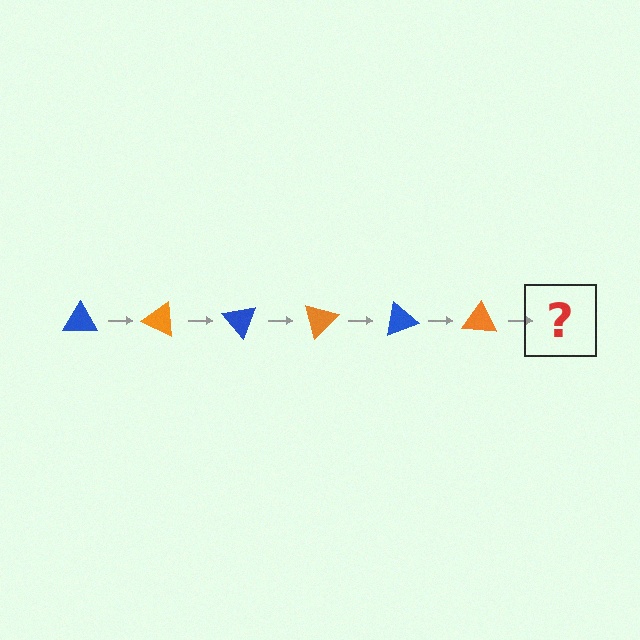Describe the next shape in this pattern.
It should be a blue triangle, rotated 150 degrees from the start.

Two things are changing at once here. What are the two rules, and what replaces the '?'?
The two rules are that it rotates 25 degrees each step and the color cycles through blue and orange. The '?' should be a blue triangle, rotated 150 degrees from the start.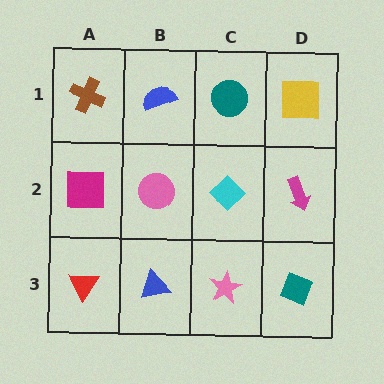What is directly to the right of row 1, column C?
A yellow square.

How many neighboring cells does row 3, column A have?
2.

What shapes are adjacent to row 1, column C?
A cyan diamond (row 2, column C), a blue semicircle (row 1, column B), a yellow square (row 1, column D).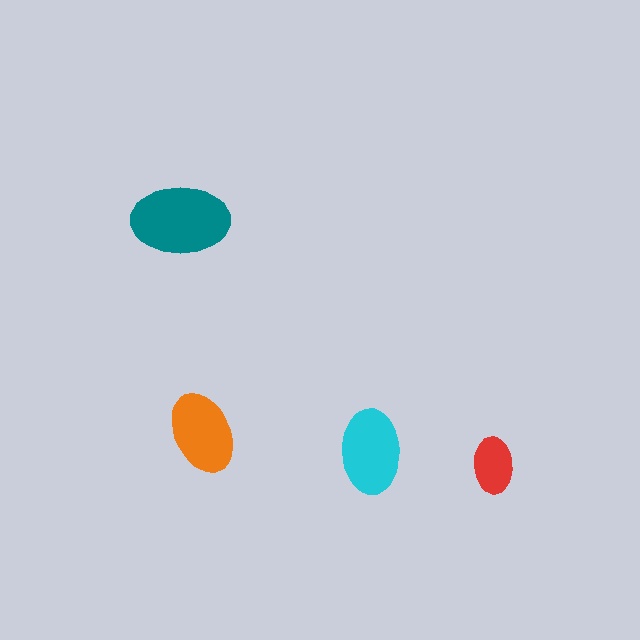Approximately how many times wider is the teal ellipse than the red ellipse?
About 1.5 times wider.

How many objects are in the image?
There are 4 objects in the image.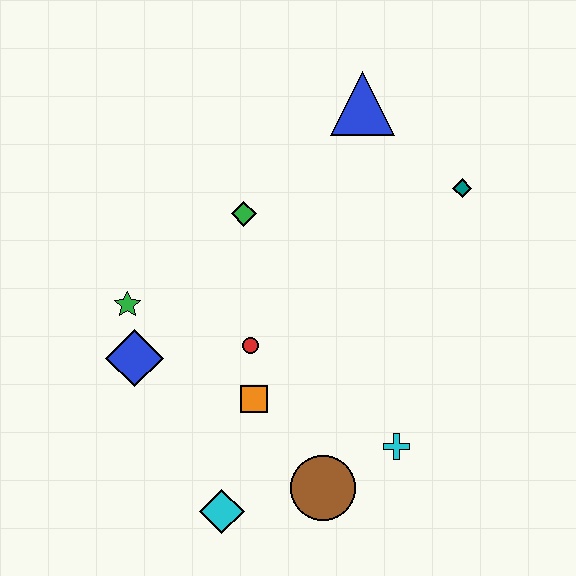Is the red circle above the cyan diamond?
Yes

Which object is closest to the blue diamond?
The green star is closest to the blue diamond.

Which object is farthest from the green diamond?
The cyan diamond is farthest from the green diamond.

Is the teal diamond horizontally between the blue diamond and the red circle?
No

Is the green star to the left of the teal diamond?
Yes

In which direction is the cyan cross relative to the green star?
The cyan cross is to the right of the green star.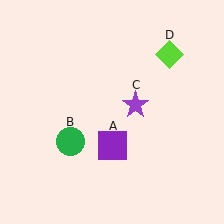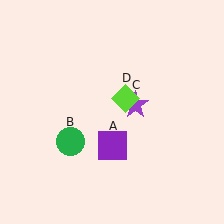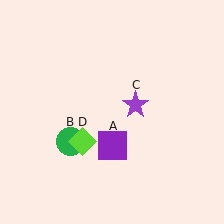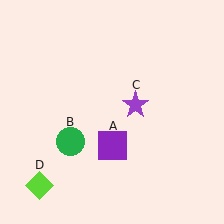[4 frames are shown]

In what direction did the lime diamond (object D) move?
The lime diamond (object D) moved down and to the left.